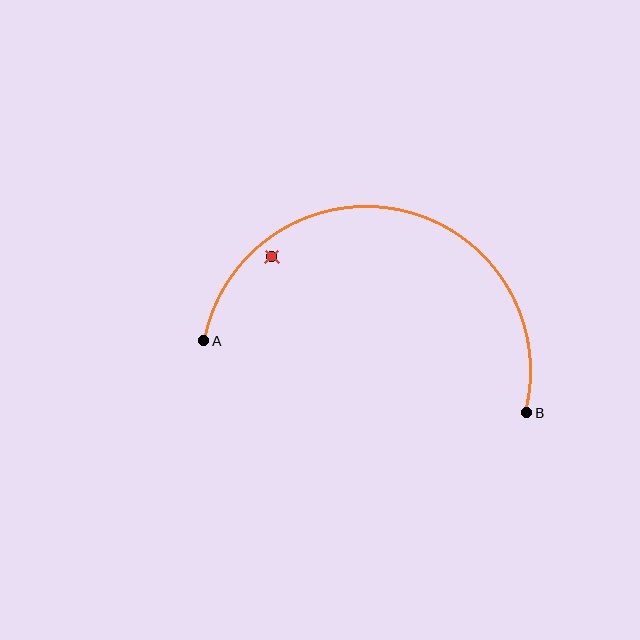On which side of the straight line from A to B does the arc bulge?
The arc bulges above the straight line connecting A and B.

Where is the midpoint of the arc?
The arc midpoint is the point on the curve farthest from the straight line joining A and B. It sits above that line.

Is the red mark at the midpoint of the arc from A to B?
No — the red mark does not lie on the arc at all. It sits slightly inside the curve.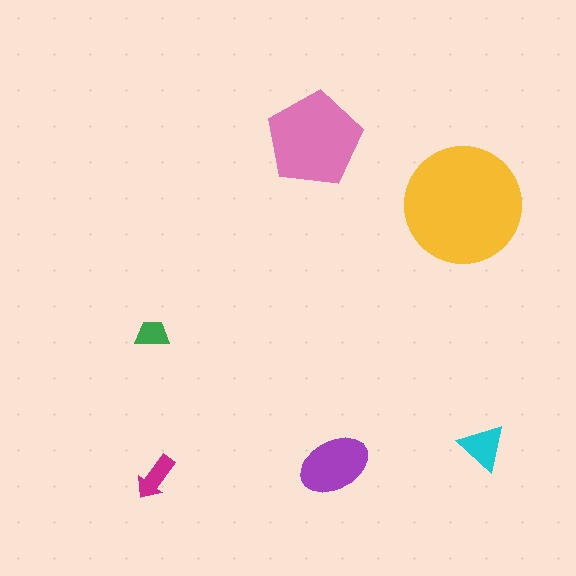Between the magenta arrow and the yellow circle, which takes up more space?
The yellow circle.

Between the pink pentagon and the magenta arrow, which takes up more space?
The pink pentagon.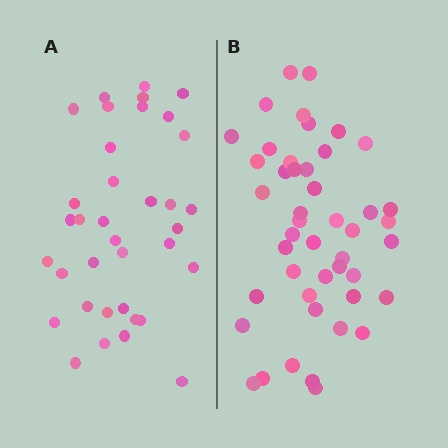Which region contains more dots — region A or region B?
Region B (the right region) has more dots.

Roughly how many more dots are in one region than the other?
Region B has roughly 10 or so more dots than region A.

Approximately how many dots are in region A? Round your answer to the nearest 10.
About 40 dots. (The exact count is 36, which rounds to 40.)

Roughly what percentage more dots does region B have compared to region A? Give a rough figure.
About 30% more.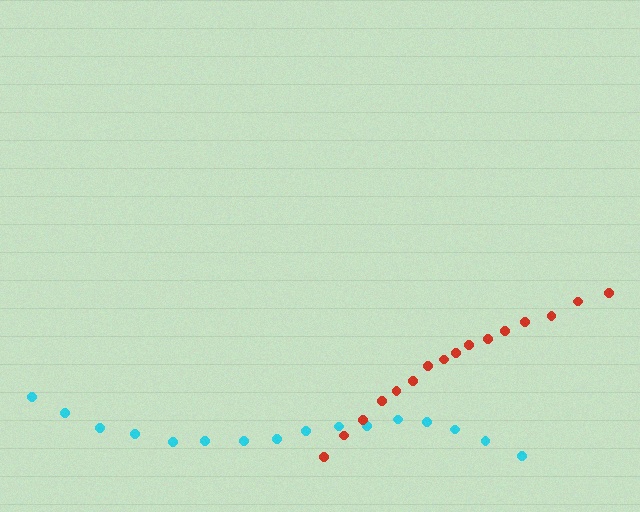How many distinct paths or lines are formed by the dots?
There are 2 distinct paths.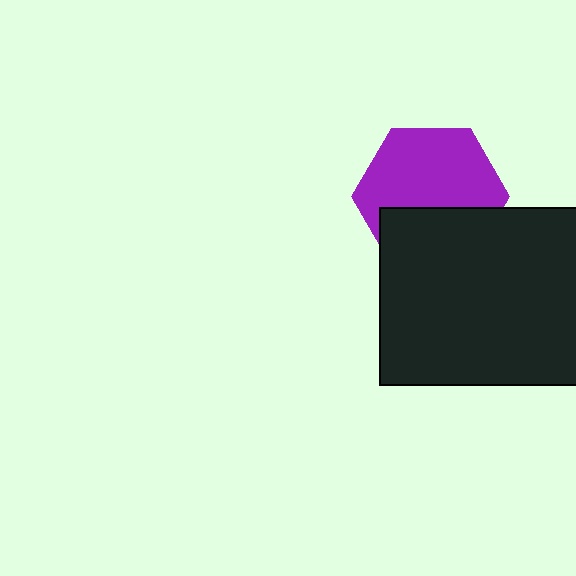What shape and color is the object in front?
The object in front is a black rectangle.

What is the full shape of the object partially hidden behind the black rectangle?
The partially hidden object is a purple hexagon.